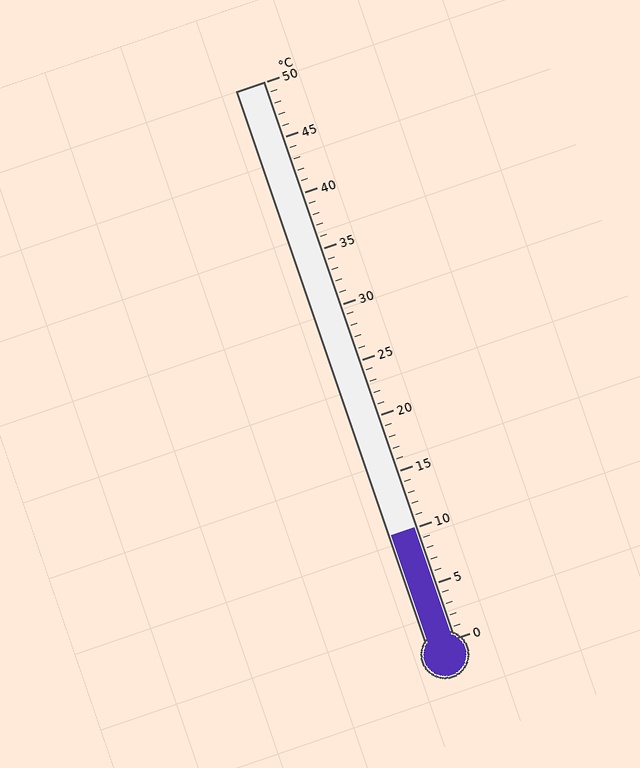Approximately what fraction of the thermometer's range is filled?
The thermometer is filled to approximately 20% of its range.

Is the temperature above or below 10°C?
The temperature is at 10°C.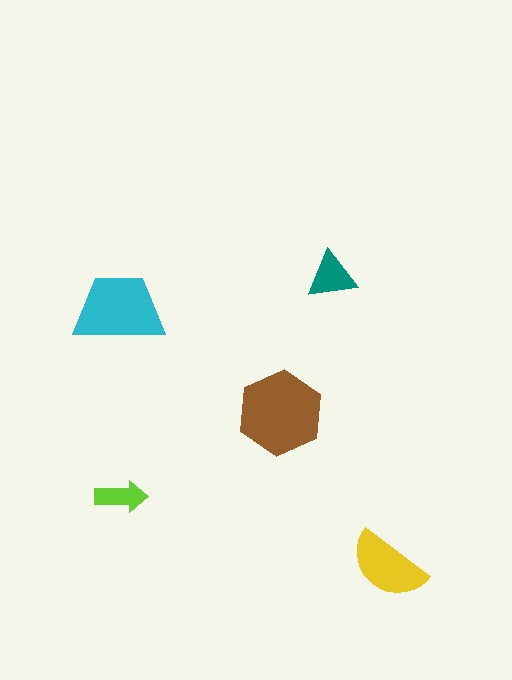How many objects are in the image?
There are 5 objects in the image.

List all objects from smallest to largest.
The lime arrow, the teal triangle, the yellow semicircle, the cyan trapezoid, the brown hexagon.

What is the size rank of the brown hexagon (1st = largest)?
1st.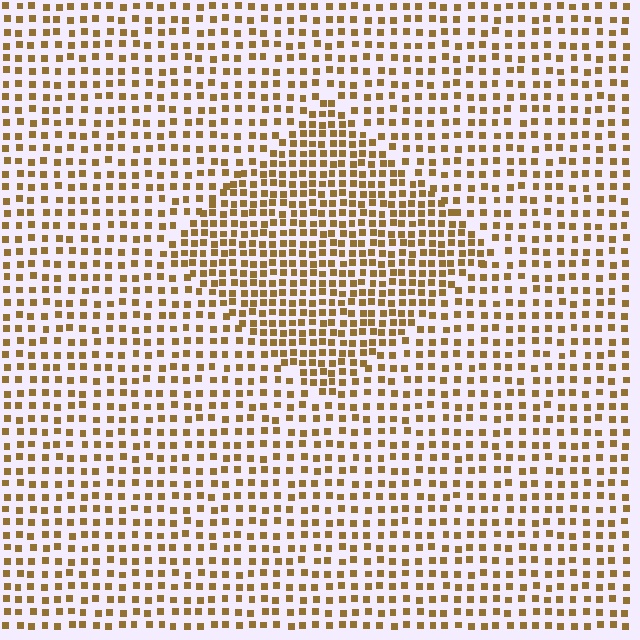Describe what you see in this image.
The image contains small brown elements arranged at two different densities. A diamond-shaped region is visible where the elements are more densely packed than the surrounding area.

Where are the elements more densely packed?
The elements are more densely packed inside the diamond boundary.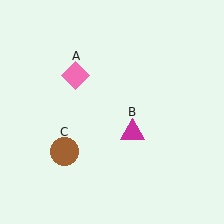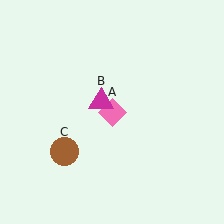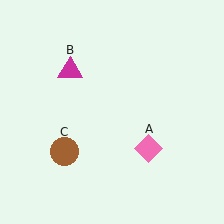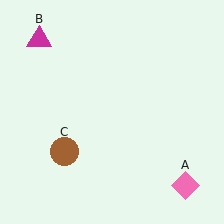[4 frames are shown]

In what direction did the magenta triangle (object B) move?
The magenta triangle (object B) moved up and to the left.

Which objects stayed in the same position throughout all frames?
Brown circle (object C) remained stationary.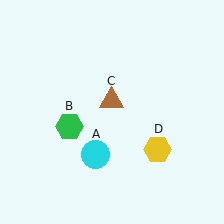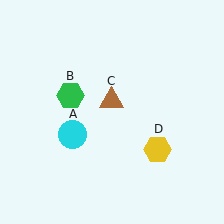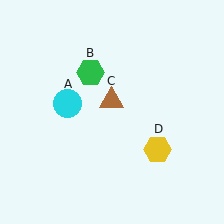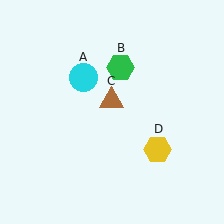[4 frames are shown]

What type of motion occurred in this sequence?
The cyan circle (object A), green hexagon (object B) rotated clockwise around the center of the scene.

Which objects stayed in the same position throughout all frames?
Brown triangle (object C) and yellow hexagon (object D) remained stationary.